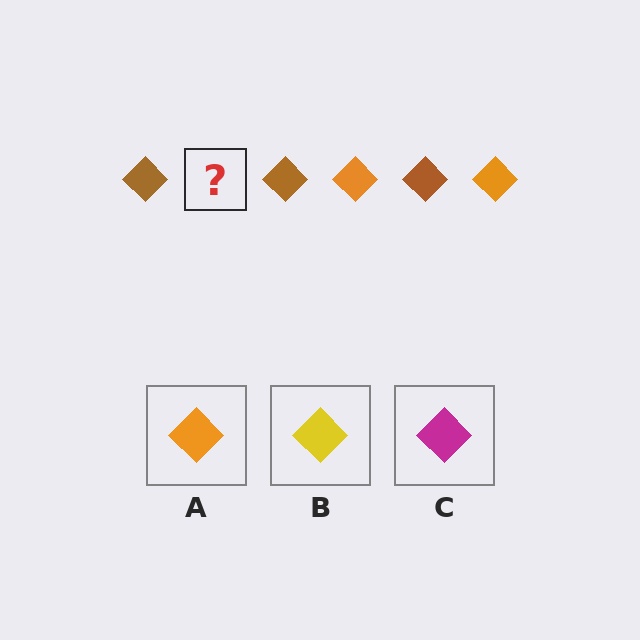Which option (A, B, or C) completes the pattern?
A.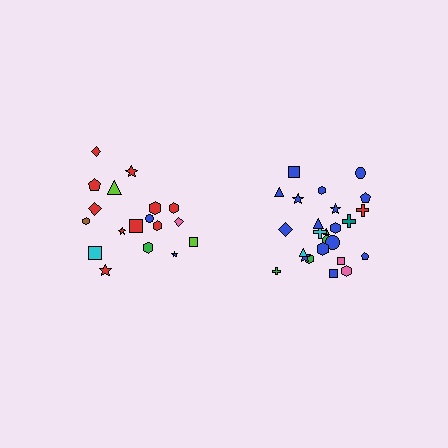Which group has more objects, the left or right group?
The right group.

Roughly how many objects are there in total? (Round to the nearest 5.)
Roughly 45 objects in total.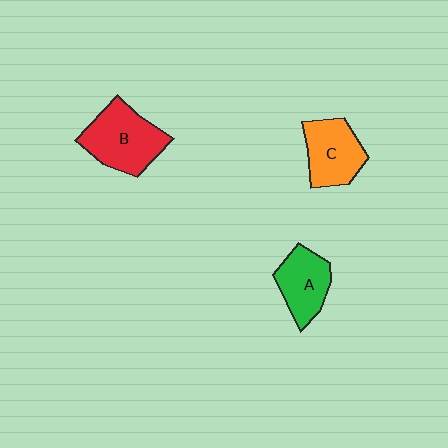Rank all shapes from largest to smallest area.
From largest to smallest: B (red), C (orange), A (green).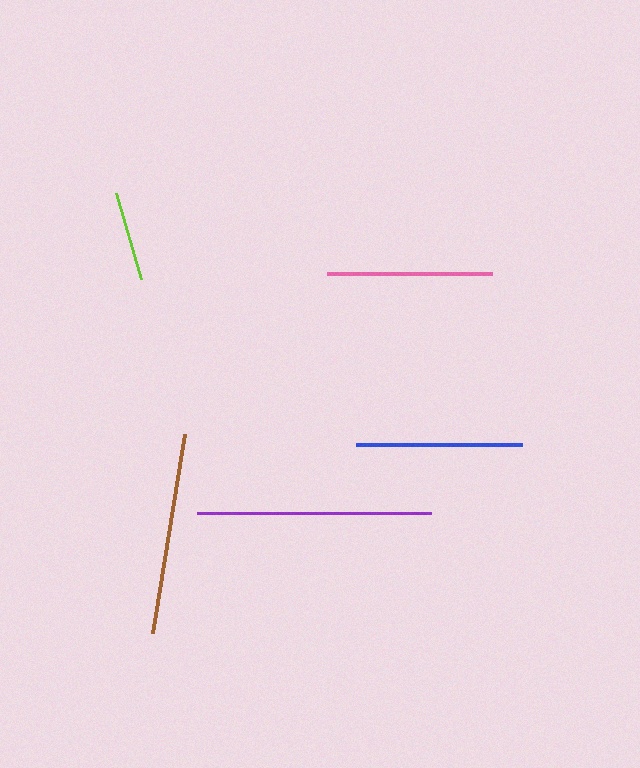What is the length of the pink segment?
The pink segment is approximately 165 pixels long.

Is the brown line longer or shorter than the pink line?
The brown line is longer than the pink line.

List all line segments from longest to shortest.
From longest to shortest: purple, brown, blue, pink, lime.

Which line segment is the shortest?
The lime line is the shortest at approximately 89 pixels.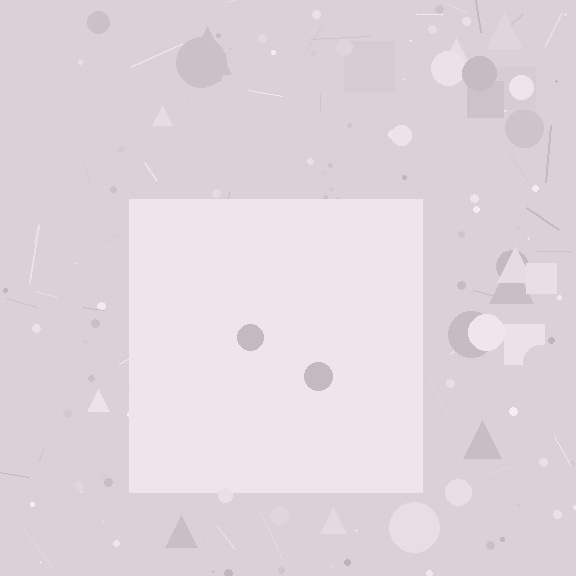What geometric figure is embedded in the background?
A square is embedded in the background.